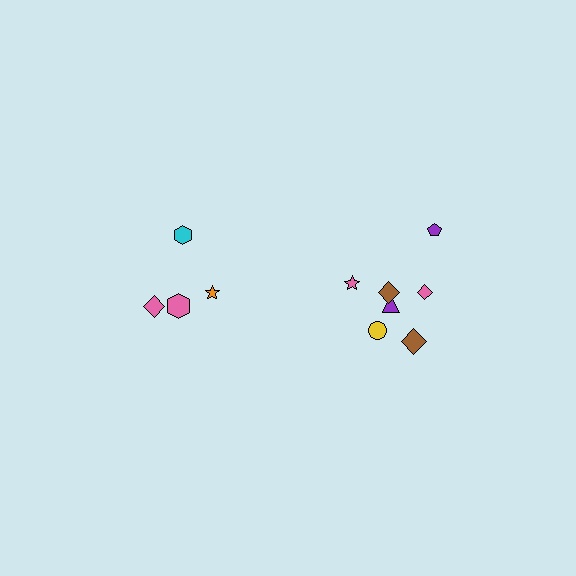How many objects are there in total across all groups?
There are 11 objects.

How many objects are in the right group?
There are 7 objects.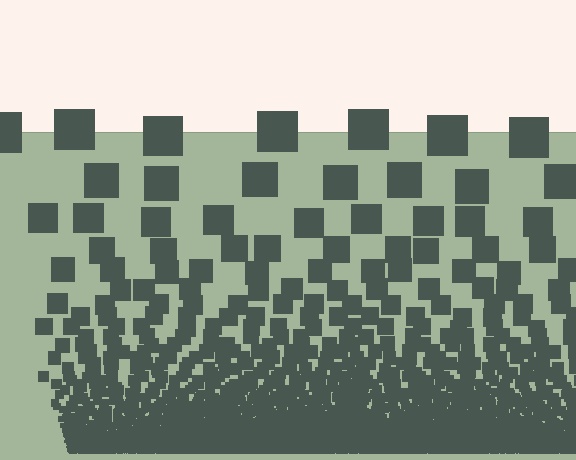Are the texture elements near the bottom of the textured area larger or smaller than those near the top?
Smaller. The gradient is inverted — elements near the bottom are smaller and denser.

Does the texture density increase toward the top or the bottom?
Density increases toward the bottom.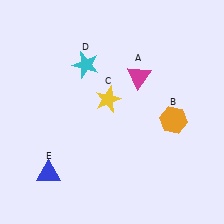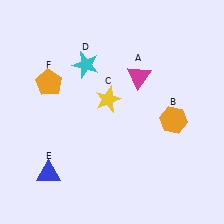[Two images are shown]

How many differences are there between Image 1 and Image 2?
There is 1 difference between the two images.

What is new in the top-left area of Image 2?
An orange pentagon (F) was added in the top-left area of Image 2.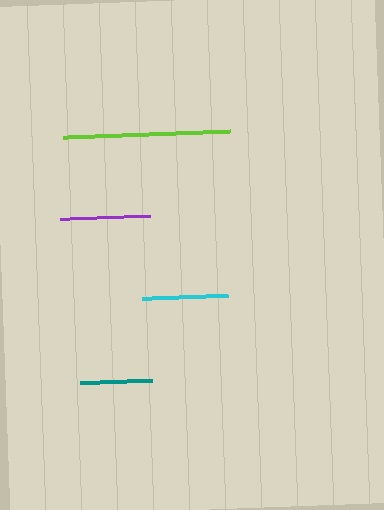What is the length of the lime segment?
The lime segment is approximately 169 pixels long.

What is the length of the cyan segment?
The cyan segment is approximately 87 pixels long.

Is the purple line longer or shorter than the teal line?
The purple line is longer than the teal line.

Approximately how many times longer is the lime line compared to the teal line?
The lime line is approximately 2.3 times the length of the teal line.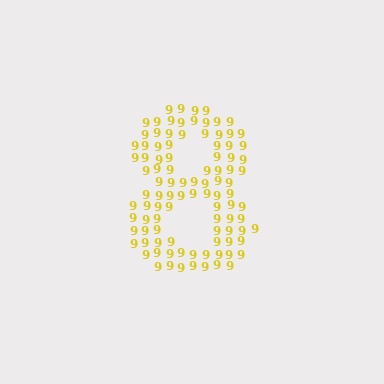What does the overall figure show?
The overall figure shows the digit 8.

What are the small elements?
The small elements are digit 9's.